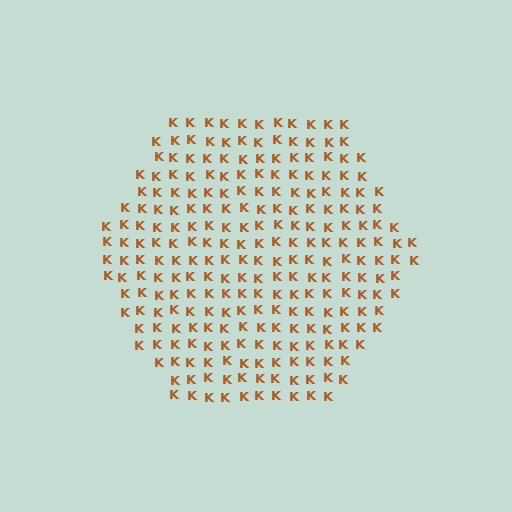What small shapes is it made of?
It is made of small letter K's.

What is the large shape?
The large shape is a hexagon.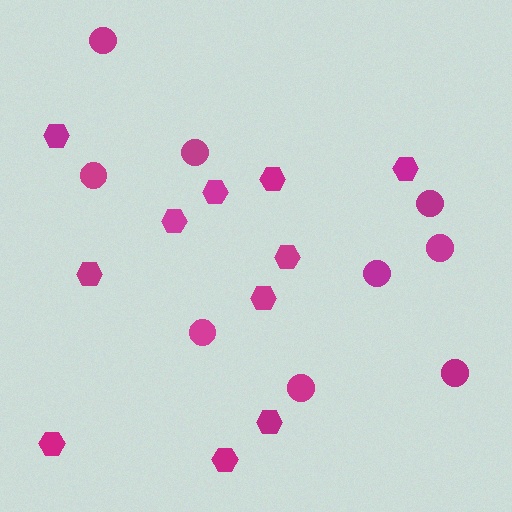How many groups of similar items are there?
There are 2 groups: one group of circles (9) and one group of hexagons (11).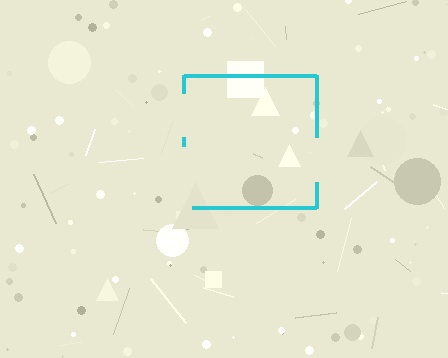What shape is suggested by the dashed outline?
The dashed outline suggests a square.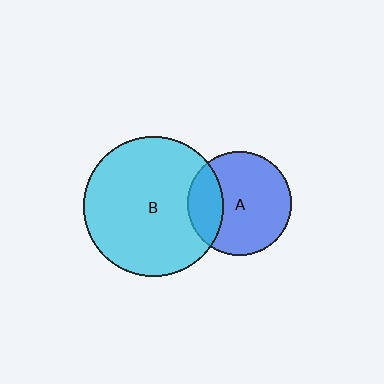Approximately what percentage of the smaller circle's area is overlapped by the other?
Approximately 25%.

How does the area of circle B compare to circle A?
Approximately 1.8 times.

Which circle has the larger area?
Circle B (cyan).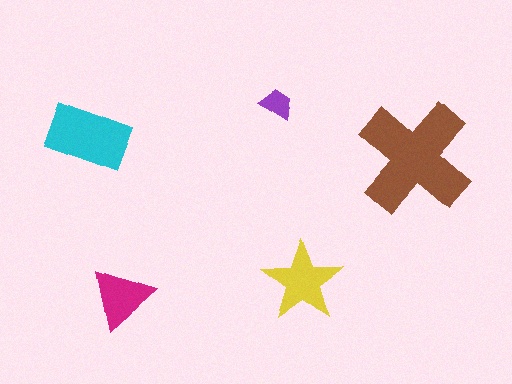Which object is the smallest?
The purple trapezoid.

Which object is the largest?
The brown cross.